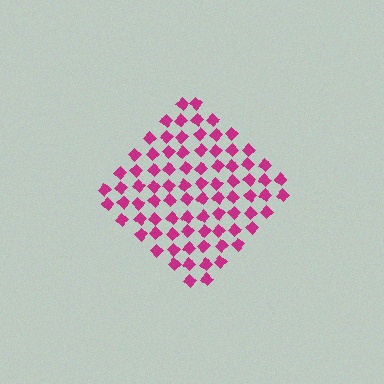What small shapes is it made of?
It is made of small diamonds.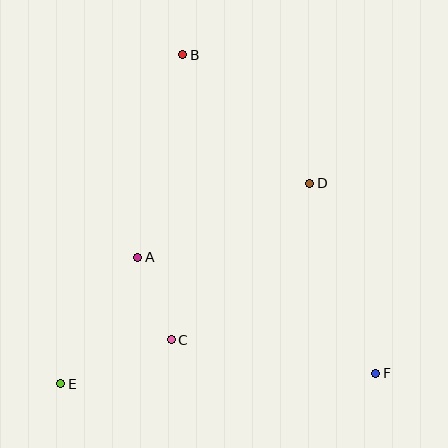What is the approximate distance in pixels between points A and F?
The distance between A and F is approximately 265 pixels.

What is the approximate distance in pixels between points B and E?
The distance between B and E is approximately 351 pixels.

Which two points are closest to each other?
Points A and C are closest to each other.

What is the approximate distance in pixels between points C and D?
The distance between C and D is approximately 209 pixels.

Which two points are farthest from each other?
Points B and F are farthest from each other.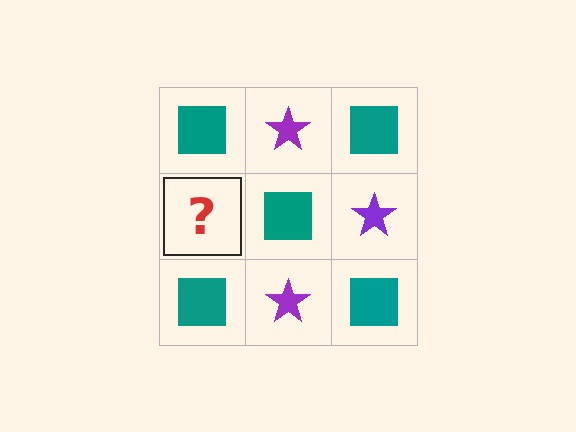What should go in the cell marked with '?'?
The missing cell should contain a purple star.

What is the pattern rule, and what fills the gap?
The rule is that it alternates teal square and purple star in a checkerboard pattern. The gap should be filled with a purple star.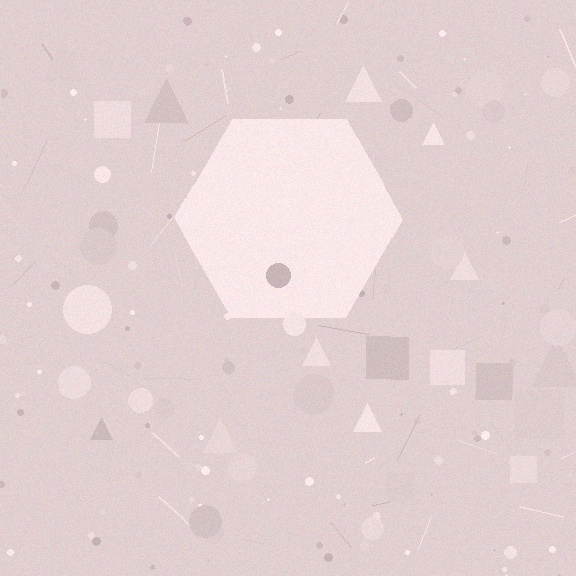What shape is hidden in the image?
A hexagon is hidden in the image.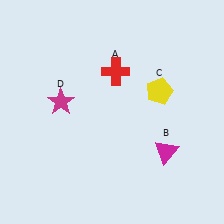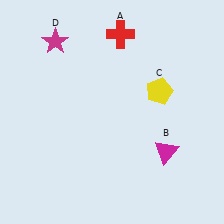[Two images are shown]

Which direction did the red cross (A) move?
The red cross (A) moved up.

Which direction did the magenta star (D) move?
The magenta star (D) moved up.